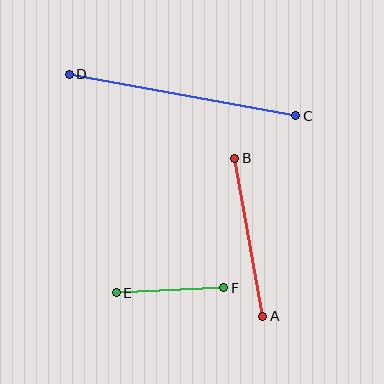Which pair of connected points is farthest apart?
Points C and D are farthest apart.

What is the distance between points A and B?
The distance is approximately 161 pixels.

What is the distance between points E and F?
The distance is approximately 108 pixels.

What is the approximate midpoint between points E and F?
The midpoint is at approximately (170, 290) pixels.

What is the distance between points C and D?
The distance is approximately 230 pixels.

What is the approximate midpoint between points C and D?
The midpoint is at approximately (182, 95) pixels.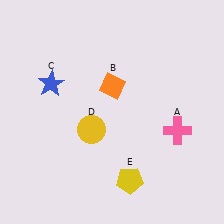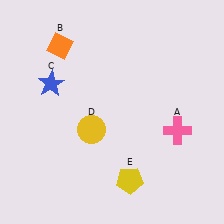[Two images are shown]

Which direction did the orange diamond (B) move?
The orange diamond (B) moved left.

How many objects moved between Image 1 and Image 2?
1 object moved between the two images.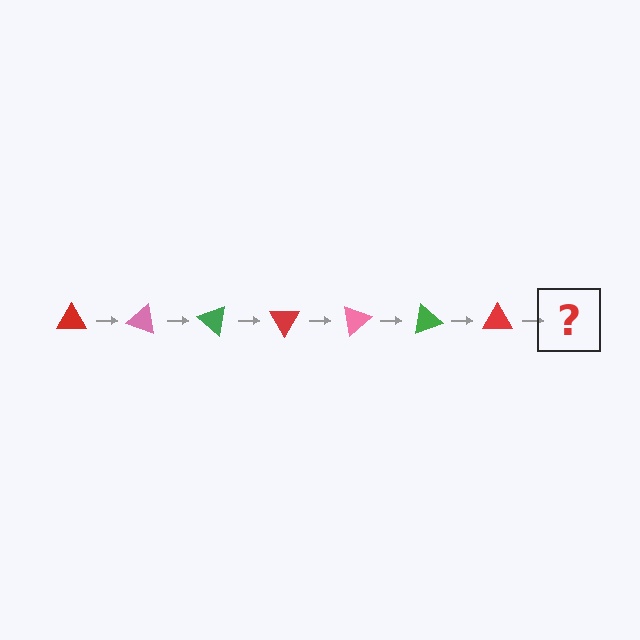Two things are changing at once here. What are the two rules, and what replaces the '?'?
The two rules are that it rotates 20 degrees each step and the color cycles through red, pink, and green. The '?' should be a pink triangle, rotated 140 degrees from the start.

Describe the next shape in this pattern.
It should be a pink triangle, rotated 140 degrees from the start.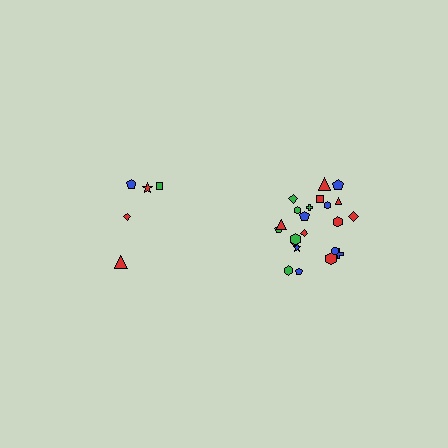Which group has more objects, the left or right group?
The right group.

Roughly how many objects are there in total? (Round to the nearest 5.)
Roughly 25 objects in total.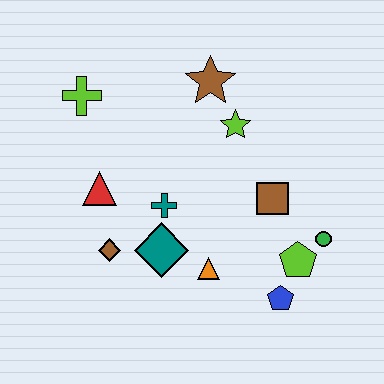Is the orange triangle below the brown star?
Yes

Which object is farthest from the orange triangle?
The lime cross is farthest from the orange triangle.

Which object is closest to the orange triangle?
The teal diamond is closest to the orange triangle.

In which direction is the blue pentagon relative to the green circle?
The blue pentagon is below the green circle.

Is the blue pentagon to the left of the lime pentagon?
Yes